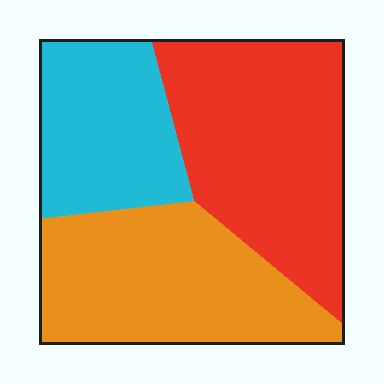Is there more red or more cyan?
Red.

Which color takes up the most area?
Red, at roughly 40%.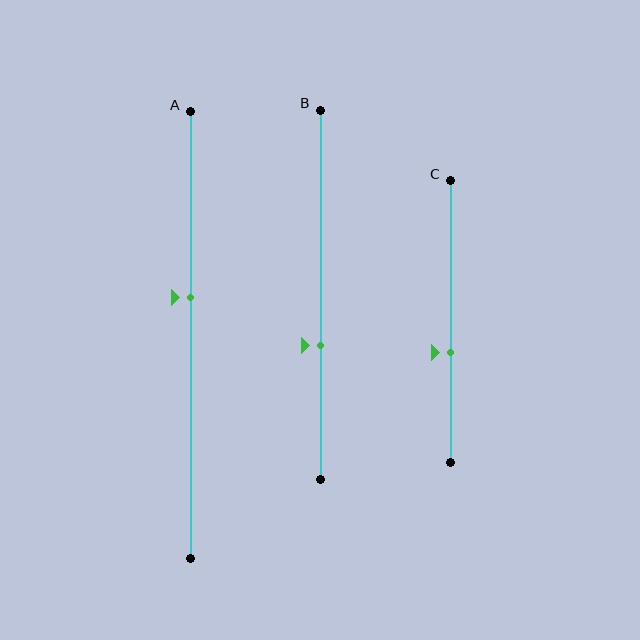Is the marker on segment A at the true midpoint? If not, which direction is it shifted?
No, the marker on segment A is shifted upward by about 8% of the segment length.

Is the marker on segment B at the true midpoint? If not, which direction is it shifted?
No, the marker on segment B is shifted downward by about 14% of the segment length.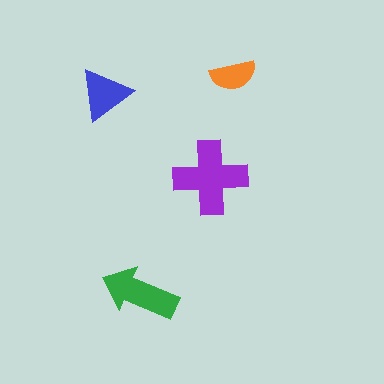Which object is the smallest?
The orange semicircle.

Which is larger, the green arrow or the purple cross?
The purple cross.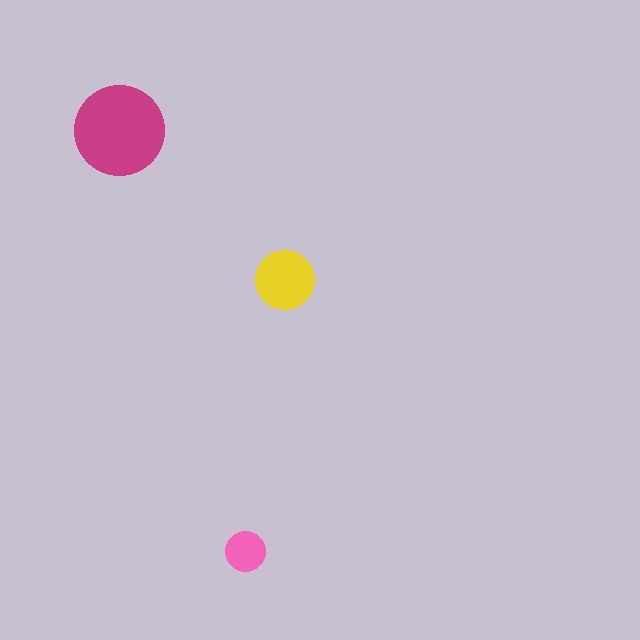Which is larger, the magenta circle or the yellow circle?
The magenta one.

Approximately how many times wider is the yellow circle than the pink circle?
About 1.5 times wider.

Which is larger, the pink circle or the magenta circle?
The magenta one.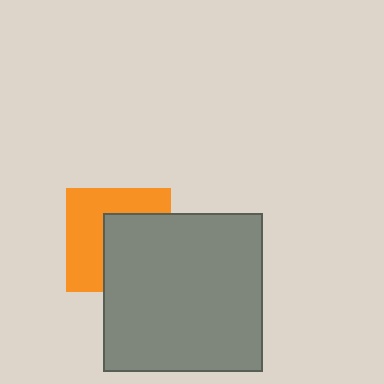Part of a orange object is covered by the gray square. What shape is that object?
It is a square.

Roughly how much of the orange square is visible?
About half of it is visible (roughly 52%).